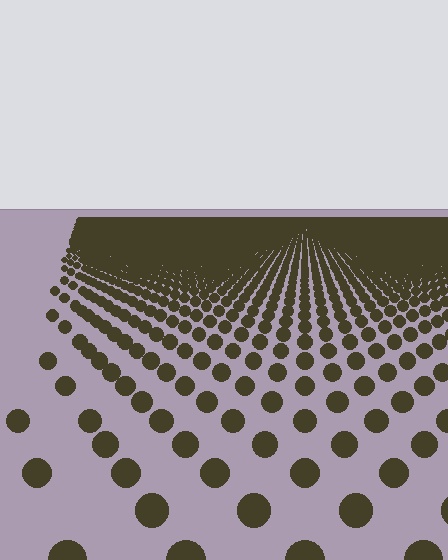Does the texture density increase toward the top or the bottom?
Density increases toward the top.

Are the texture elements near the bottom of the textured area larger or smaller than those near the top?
Larger. Near the bottom, elements are closer to the viewer and appear at a bigger on-screen size.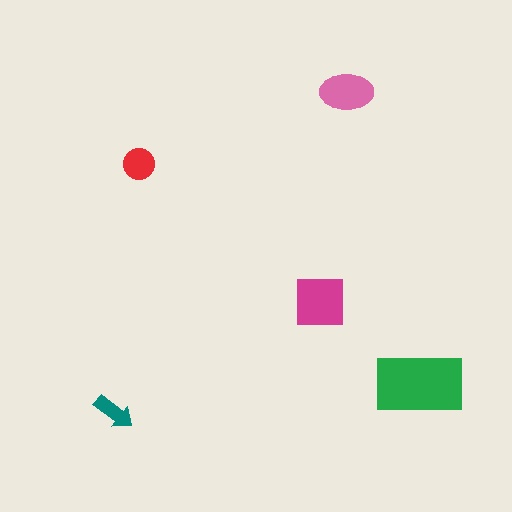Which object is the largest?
The green rectangle.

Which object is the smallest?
The teal arrow.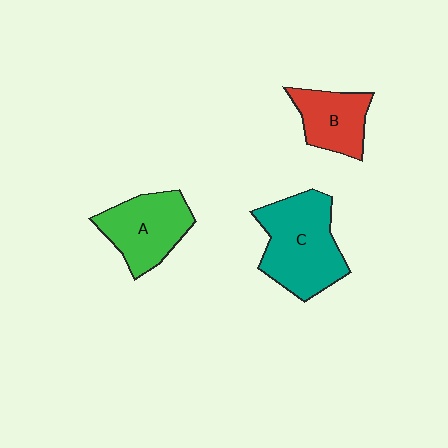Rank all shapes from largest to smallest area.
From largest to smallest: C (teal), A (green), B (red).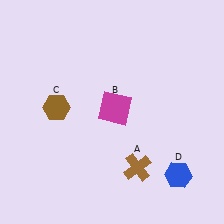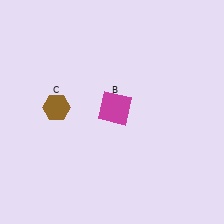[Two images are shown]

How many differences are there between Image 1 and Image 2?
There are 2 differences between the two images.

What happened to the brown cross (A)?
The brown cross (A) was removed in Image 2. It was in the bottom-right area of Image 1.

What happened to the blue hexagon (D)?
The blue hexagon (D) was removed in Image 2. It was in the bottom-right area of Image 1.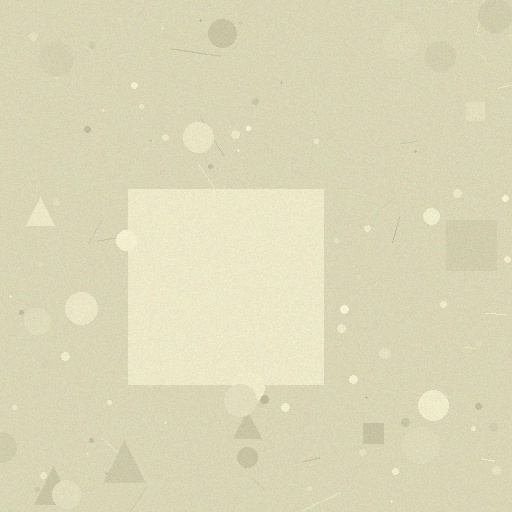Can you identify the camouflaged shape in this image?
The camouflaged shape is a square.